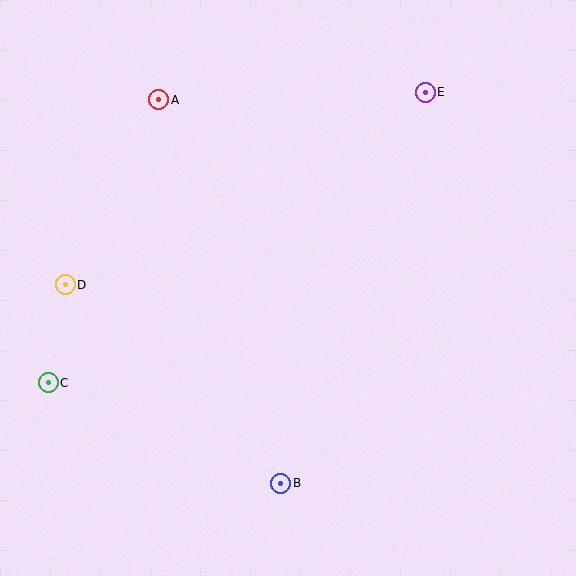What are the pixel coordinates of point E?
Point E is at (425, 92).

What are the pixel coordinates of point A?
Point A is at (159, 100).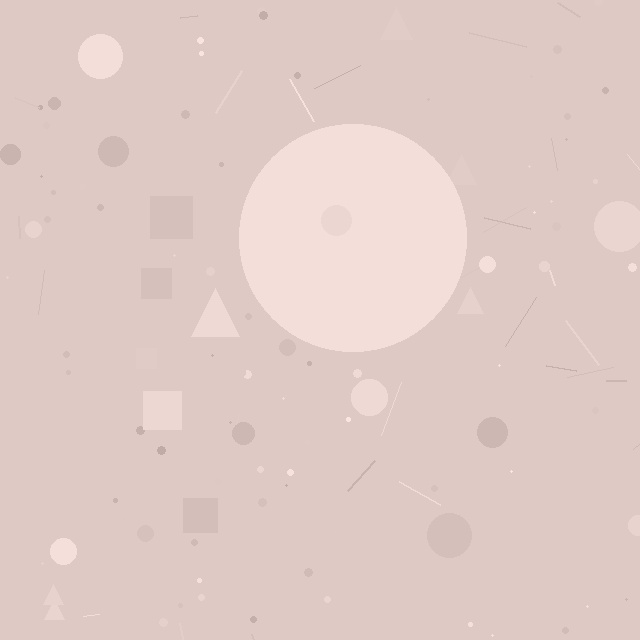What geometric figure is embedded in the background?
A circle is embedded in the background.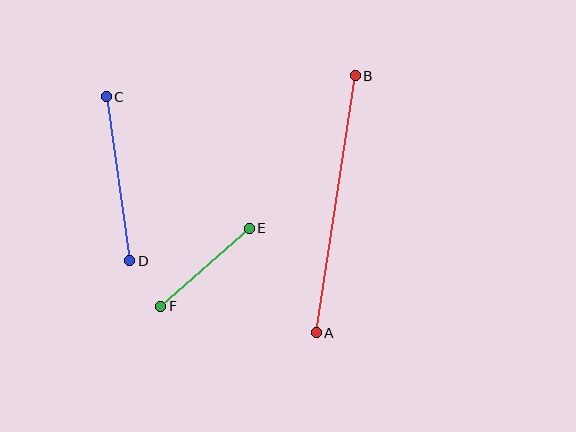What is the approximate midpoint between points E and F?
The midpoint is at approximately (205, 267) pixels.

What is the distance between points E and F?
The distance is approximately 117 pixels.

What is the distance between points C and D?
The distance is approximately 166 pixels.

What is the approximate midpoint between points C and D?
The midpoint is at approximately (118, 179) pixels.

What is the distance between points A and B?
The distance is approximately 260 pixels.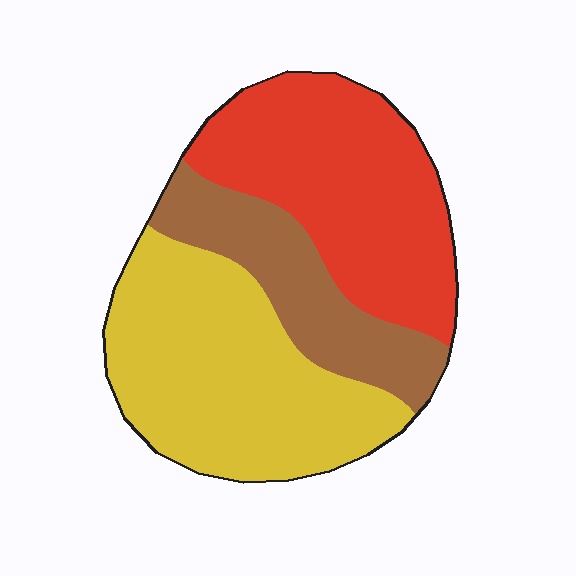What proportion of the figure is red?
Red covers 37% of the figure.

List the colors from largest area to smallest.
From largest to smallest: yellow, red, brown.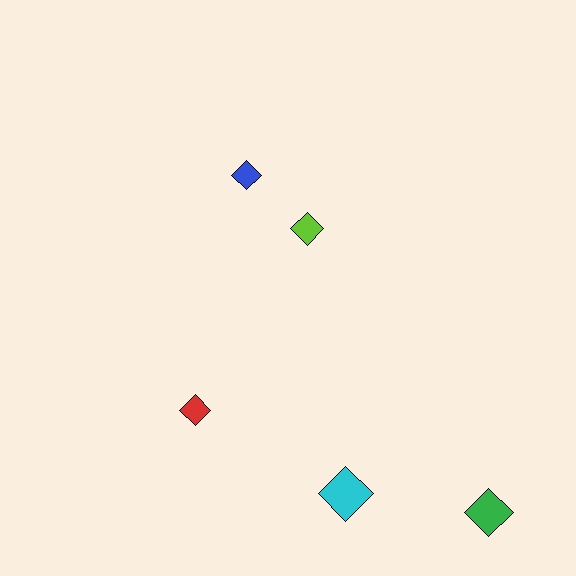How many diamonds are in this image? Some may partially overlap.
There are 5 diamonds.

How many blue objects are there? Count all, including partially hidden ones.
There is 1 blue object.